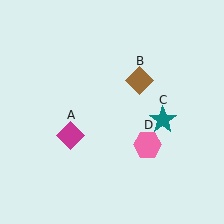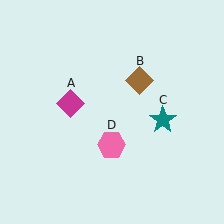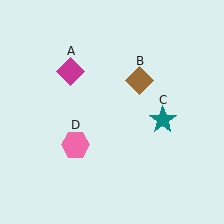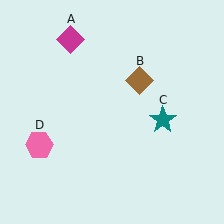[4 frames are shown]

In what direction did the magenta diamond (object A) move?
The magenta diamond (object A) moved up.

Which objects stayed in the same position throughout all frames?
Brown diamond (object B) and teal star (object C) remained stationary.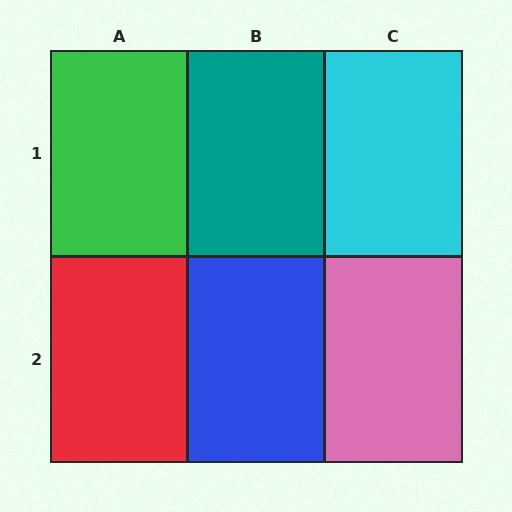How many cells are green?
1 cell is green.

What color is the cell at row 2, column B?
Blue.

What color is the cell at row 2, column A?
Red.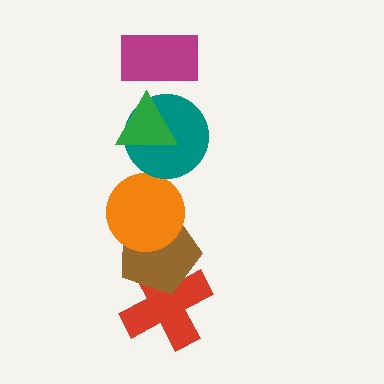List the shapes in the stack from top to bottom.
From top to bottom: the magenta rectangle, the green triangle, the teal circle, the orange circle, the brown pentagon, the red cross.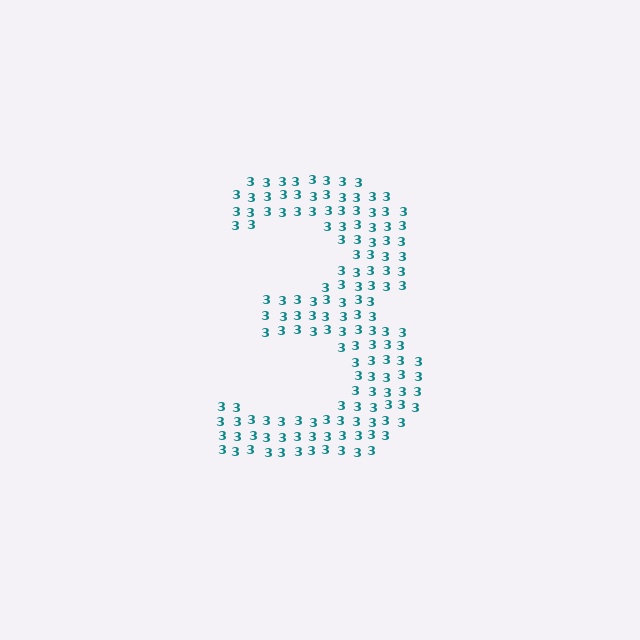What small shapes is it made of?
It is made of small digit 3's.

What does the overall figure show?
The overall figure shows the digit 3.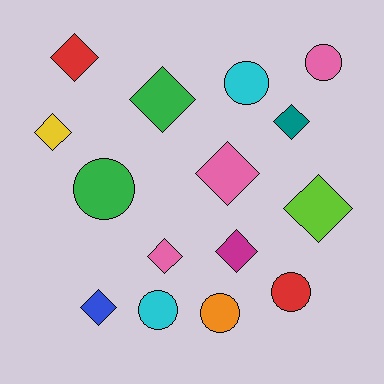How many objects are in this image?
There are 15 objects.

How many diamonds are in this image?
There are 9 diamonds.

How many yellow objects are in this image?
There is 1 yellow object.